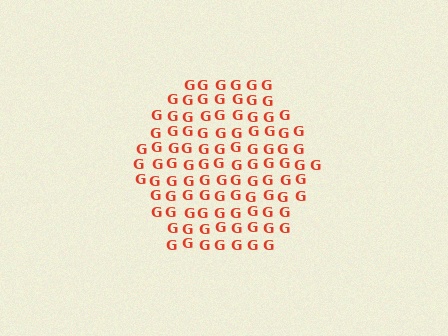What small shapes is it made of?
It is made of small letter G's.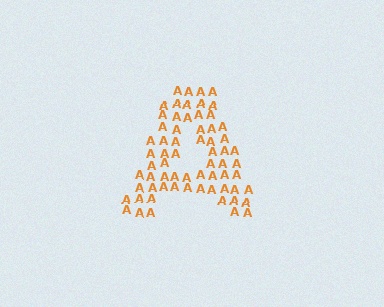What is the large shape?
The large shape is the letter A.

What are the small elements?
The small elements are letter A's.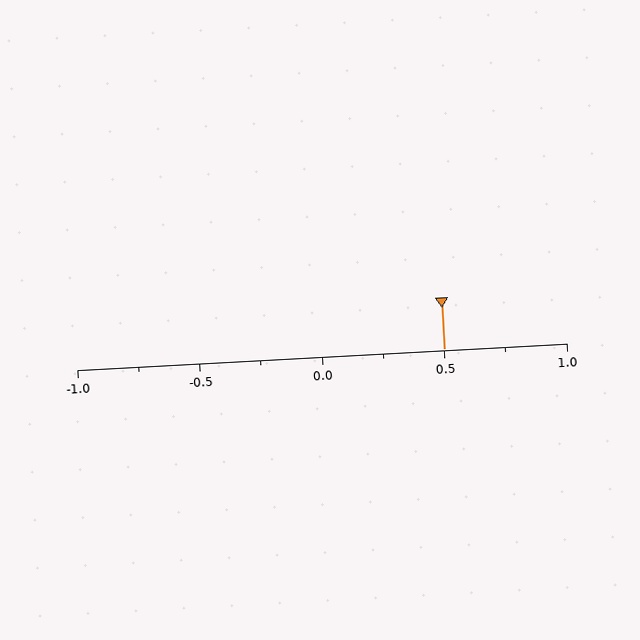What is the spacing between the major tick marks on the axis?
The major ticks are spaced 0.5 apart.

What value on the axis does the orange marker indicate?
The marker indicates approximately 0.5.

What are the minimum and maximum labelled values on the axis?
The axis runs from -1.0 to 1.0.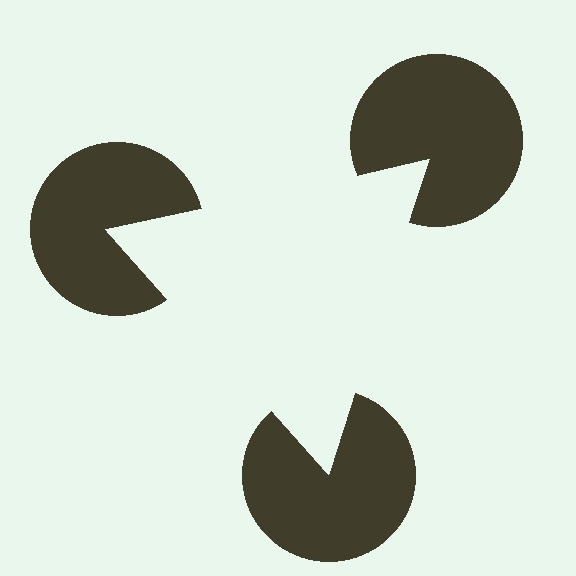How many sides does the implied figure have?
3 sides.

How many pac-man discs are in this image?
There are 3 — one at each vertex of the illusory triangle.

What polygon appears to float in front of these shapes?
An illusory triangle — its edges are inferred from the aligned wedge cuts in the pac-man discs, not physically drawn.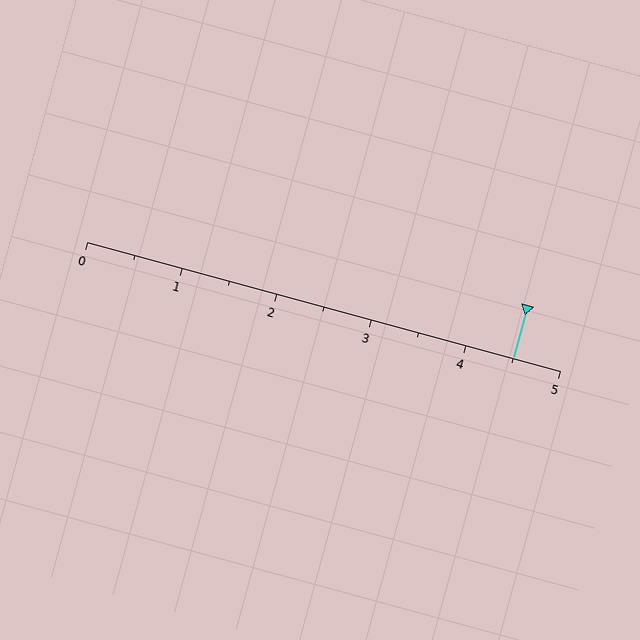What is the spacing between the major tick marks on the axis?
The major ticks are spaced 1 apart.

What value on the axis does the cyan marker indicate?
The marker indicates approximately 4.5.